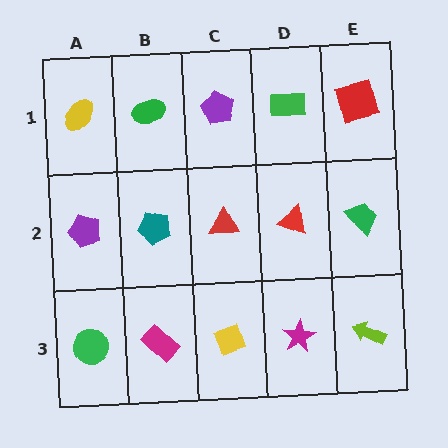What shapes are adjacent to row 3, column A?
A purple pentagon (row 2, column A), a magenta rectangle (row 3, column B).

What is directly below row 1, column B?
A teal pentagon.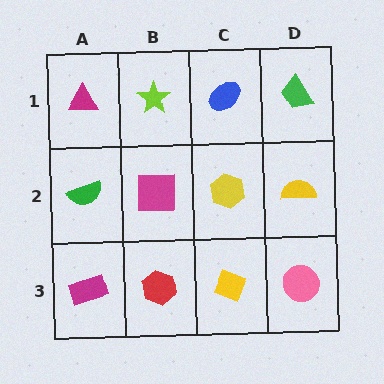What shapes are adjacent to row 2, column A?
A magenta triangle (row 1, column A), a magenta rectangle (row 3, column A), a magenta square (row 2, column B).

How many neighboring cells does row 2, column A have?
3.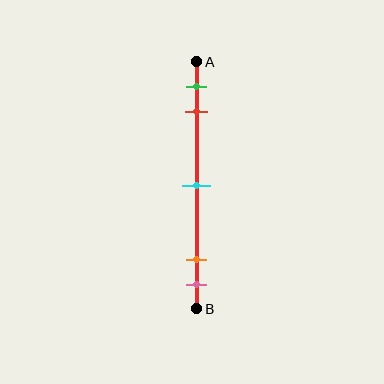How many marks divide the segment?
There are 5 marks dividing the segment.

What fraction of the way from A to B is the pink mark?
The pink mark is approximately 90% (0.9) of the way from A to B.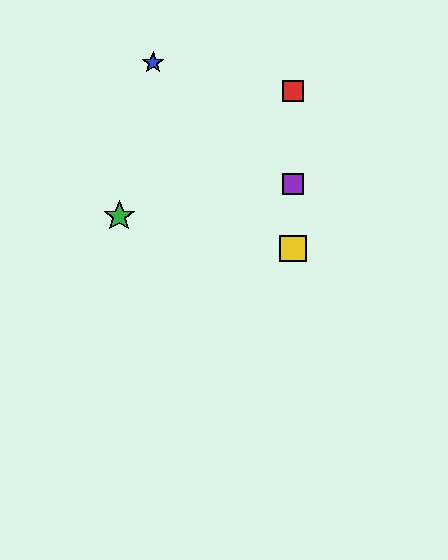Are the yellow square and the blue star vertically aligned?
No, the yellow square is at x≈293 and the blue star is at x≈153.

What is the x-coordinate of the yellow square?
The yellow square is at x≈293.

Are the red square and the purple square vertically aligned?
Yes, both are at x≈293.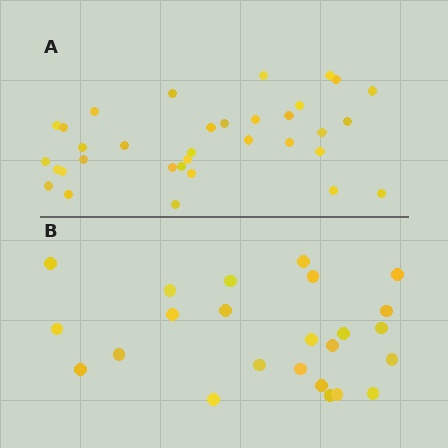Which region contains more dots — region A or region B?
Region A (the top region) has more dots.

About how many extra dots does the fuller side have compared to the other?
Region A has roughly 10 or so more dots than region B.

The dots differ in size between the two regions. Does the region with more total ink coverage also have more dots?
No. Region B has more total ink coverage because its dots are larger, but region A actually contains more individual dots. Total area can be misleading — the number of items is what matters here.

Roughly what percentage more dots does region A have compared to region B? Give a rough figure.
About 40% more.